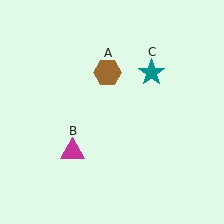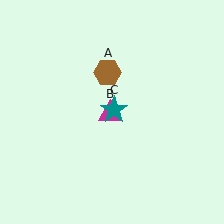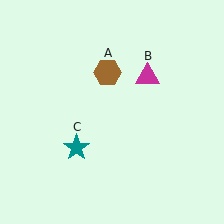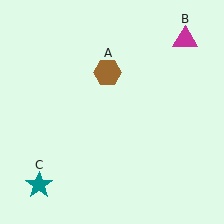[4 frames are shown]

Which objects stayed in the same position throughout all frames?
Brown hexagon (object A) remained stationary.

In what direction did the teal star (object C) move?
The teal star (object C) moved down and to the left.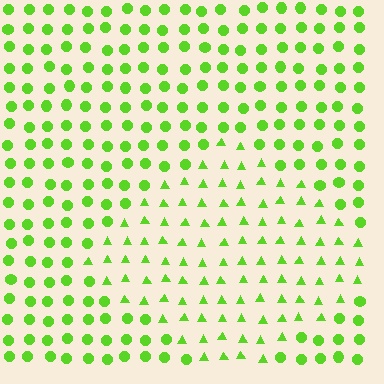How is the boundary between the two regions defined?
The boundary is defined by a change in element shape: triangles inside vs. circles outside. All elements share the same color and spacing.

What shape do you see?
I see a diamond.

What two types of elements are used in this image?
The image uses triangles inside the diamond region and circles outside it.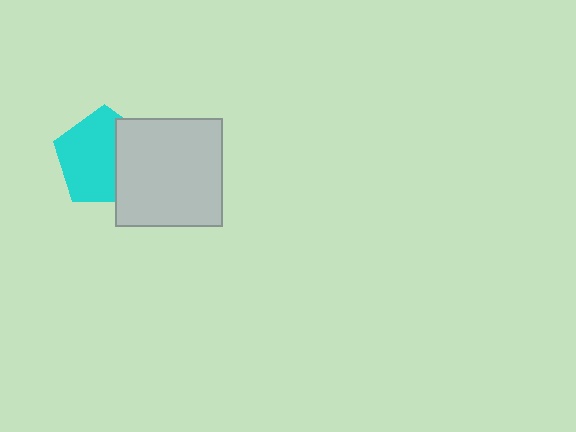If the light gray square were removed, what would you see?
You would see the complete cyan pentagon.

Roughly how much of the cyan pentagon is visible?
Most of it is visible (roughly 65%).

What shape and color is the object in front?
The object in front is a light gray square.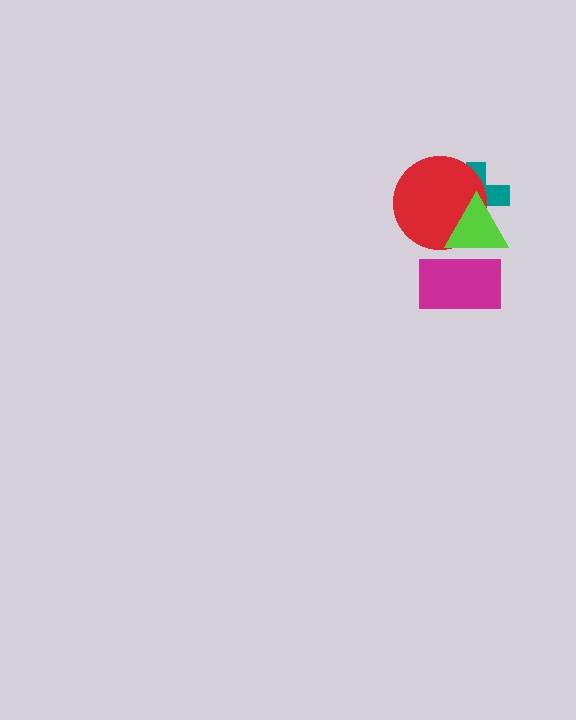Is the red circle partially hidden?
Yes, it is partially covered by another shape.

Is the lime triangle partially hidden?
No, no other shape covers it.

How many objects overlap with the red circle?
2 objects overlap with the red circle.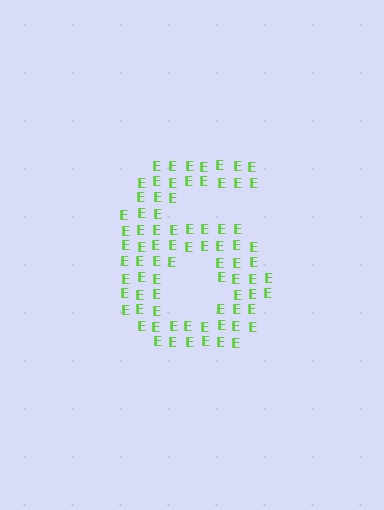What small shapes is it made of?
It is made of small letter E's.